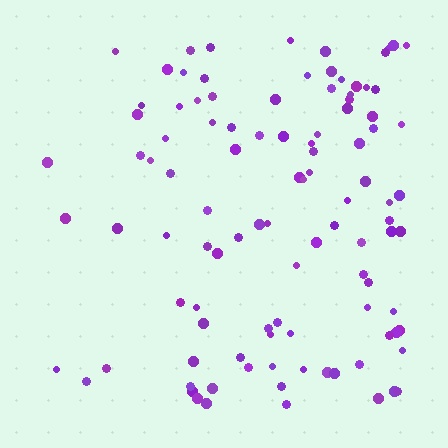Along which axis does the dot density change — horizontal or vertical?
Horizontal.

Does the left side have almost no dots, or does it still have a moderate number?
Still a moderate number, just noticeably fewer than the right.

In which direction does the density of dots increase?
From left to right, with the right side densest.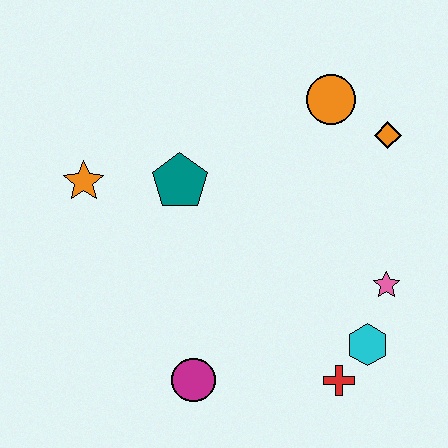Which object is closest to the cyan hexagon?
The red cross is closest to the cyan hexagon.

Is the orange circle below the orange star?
No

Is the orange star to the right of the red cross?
No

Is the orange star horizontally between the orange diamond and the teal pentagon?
No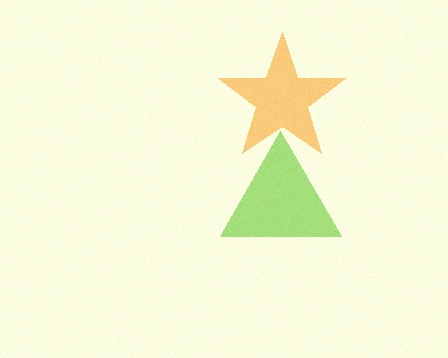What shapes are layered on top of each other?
The layered shapes are: a lime triangle, an orange star.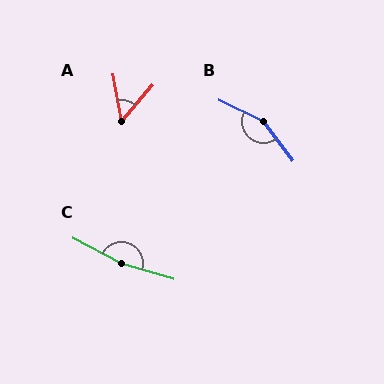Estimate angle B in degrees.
Approximately 152 degrees.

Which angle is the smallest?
A, at approximately 50 degrees.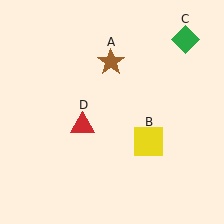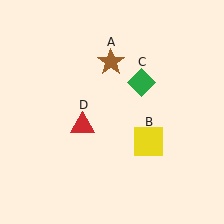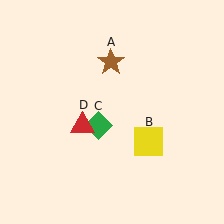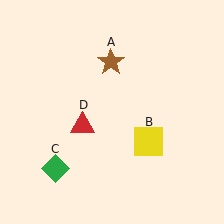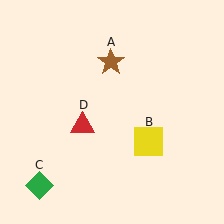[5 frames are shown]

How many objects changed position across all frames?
1 object changed position: green diamond (object C).